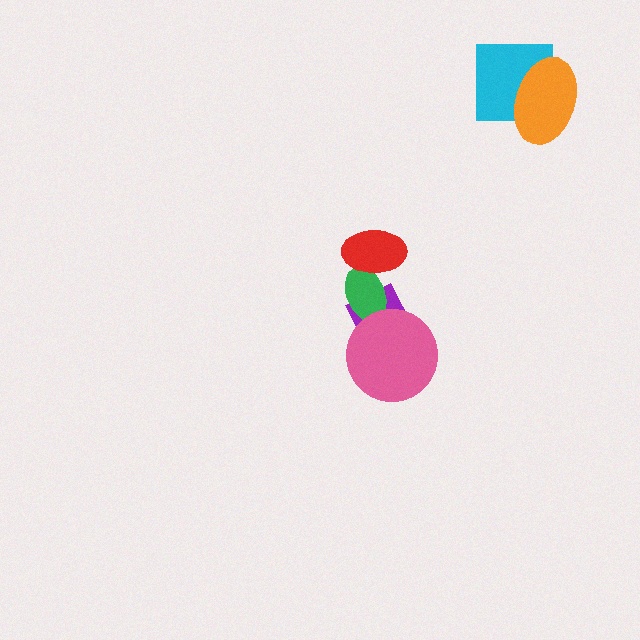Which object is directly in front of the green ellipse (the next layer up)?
The pink circle is directly in front of the green ellipse.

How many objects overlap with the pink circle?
2 objects overlap with the pink circle.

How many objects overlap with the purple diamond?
2 objects overlap with the purple diamond.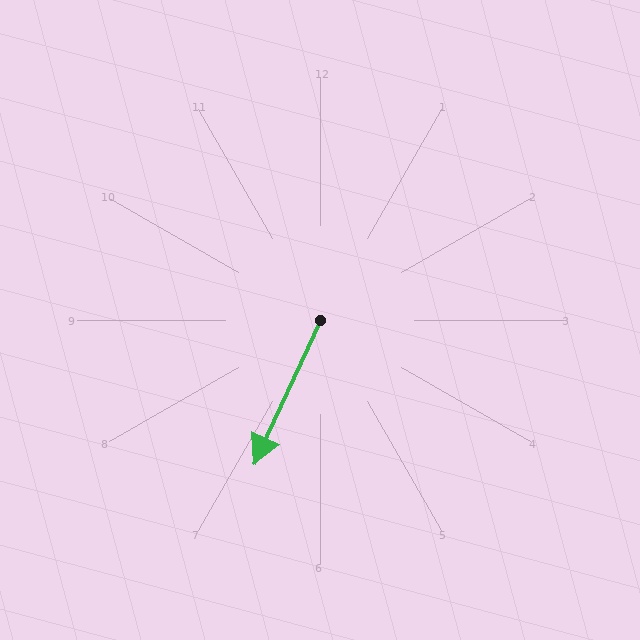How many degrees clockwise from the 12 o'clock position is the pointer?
Approximately 205 degrees.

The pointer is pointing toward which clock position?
Roughly 7 o'clock.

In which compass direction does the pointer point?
Southwest.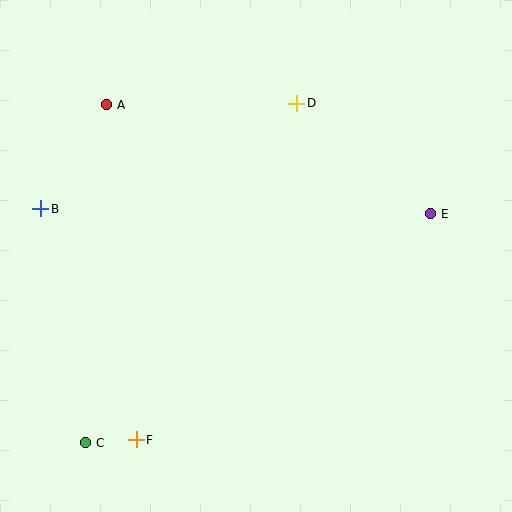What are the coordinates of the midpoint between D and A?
The midpoint between D and A is at (202, 104).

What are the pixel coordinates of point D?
Point D is at (297, 103).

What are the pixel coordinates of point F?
Point F is at (136, 440).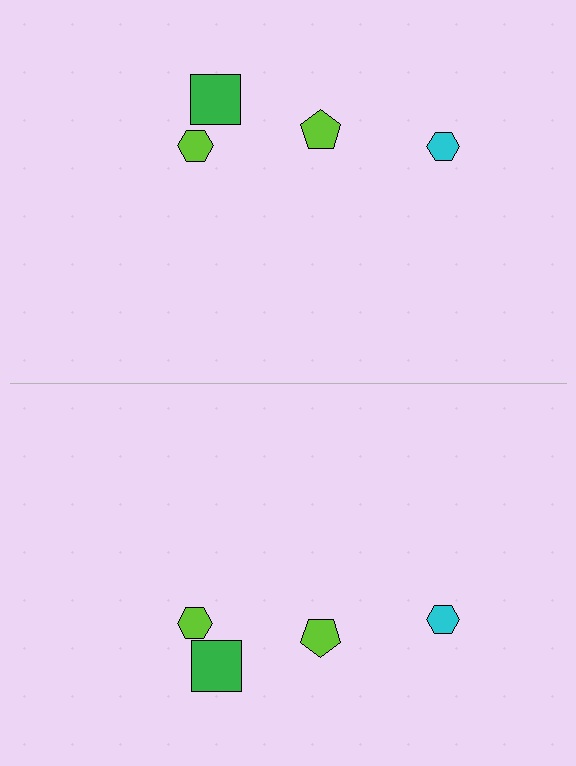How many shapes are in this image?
There are 8 shapes in this image.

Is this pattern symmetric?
Yes, this pattern has bilateral (reflection) symmetry.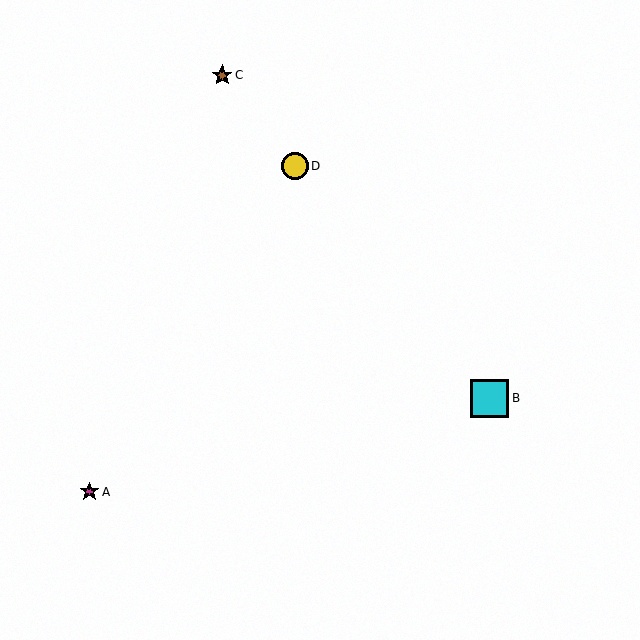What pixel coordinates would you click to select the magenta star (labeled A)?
Click at (89, 492) to select the magenta star A.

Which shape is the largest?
The cyan square (labeled B) is the largest.